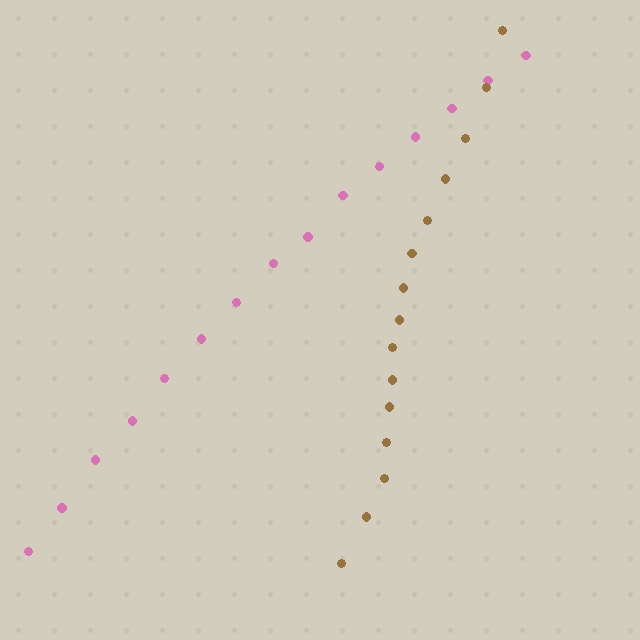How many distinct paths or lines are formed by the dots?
There are 2 distinct paths.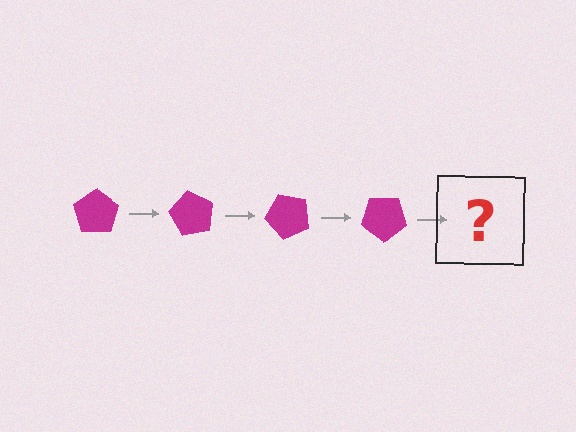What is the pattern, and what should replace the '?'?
The pattern is that the pentagon rotates 60 degrees each step. The '?' should be a magenta pentagon rotated 240 degrees.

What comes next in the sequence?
The next element should be a magenta pentagon rotated 240 degrees.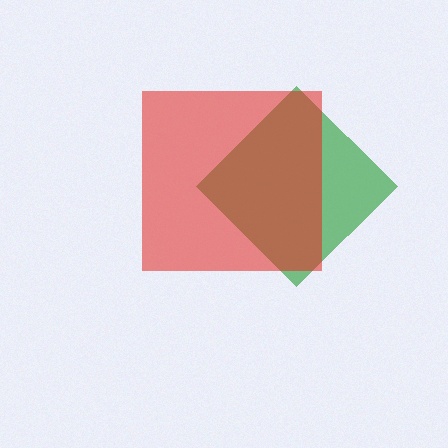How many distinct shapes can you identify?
There are 2 distinct shapes: a green diamond, a red square.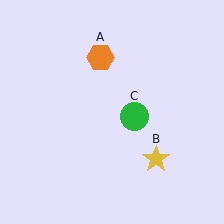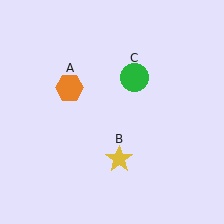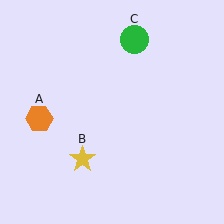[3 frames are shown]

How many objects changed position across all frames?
3 objects changed position: orange hexagon (object A), yellow star (object B), green circle (object C).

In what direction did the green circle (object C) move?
The green circle (object C) moved up.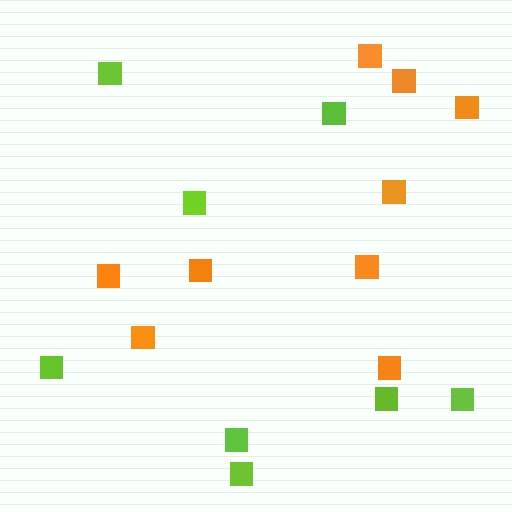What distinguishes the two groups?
There are 2 groups: one group of orange squares (9) and one group of lime squares (8).